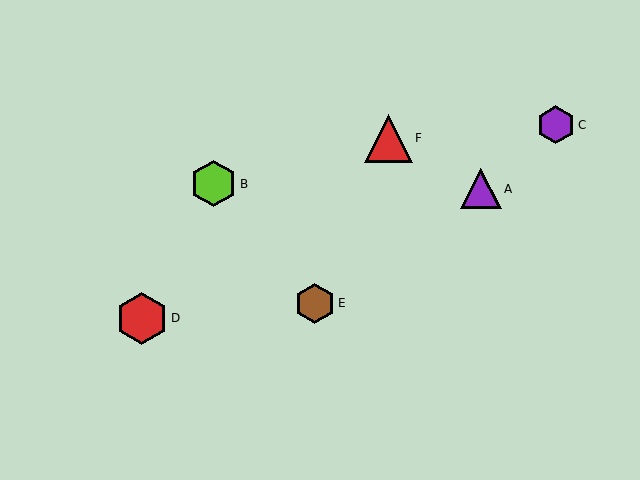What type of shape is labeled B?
Shape B is a lime hexagon.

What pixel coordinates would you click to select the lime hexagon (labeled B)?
Click at (214, 184) to select the lime hexagon B.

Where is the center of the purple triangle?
The center of the purple triangle is at (481, 189).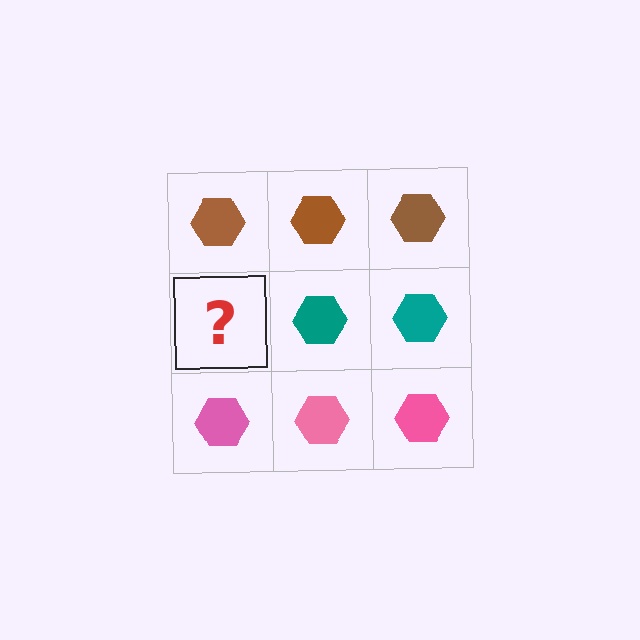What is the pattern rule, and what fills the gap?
The rule is that each row has a consistent color. The gap should be filled with a teal hexagon.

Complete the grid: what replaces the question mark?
The question mark should be replaced with a teal hexagon.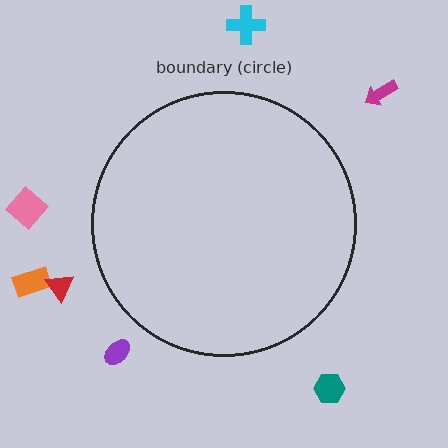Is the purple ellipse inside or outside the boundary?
Outside.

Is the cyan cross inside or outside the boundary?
Outside.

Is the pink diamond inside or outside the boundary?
Outside.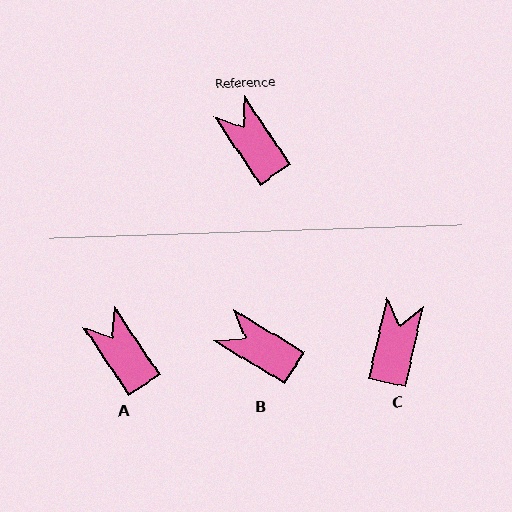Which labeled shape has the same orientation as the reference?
A.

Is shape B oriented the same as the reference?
No, it is off by about 25 degrees.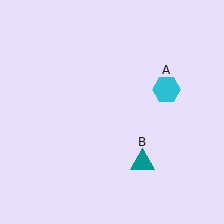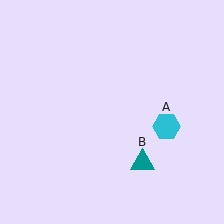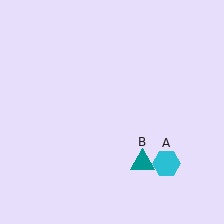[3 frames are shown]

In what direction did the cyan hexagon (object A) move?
The cyan hexagon (object A) moved down.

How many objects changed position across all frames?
1 object changed position: cyan hexagon (object A).